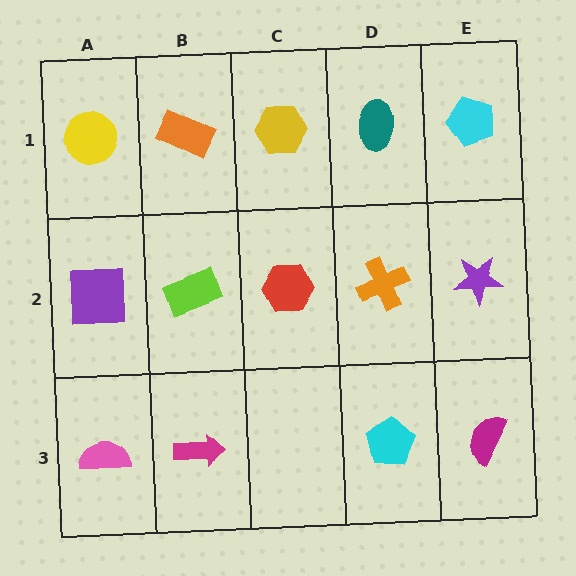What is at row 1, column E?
A cyan pentagon.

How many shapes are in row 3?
4 shapes.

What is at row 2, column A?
A purple square.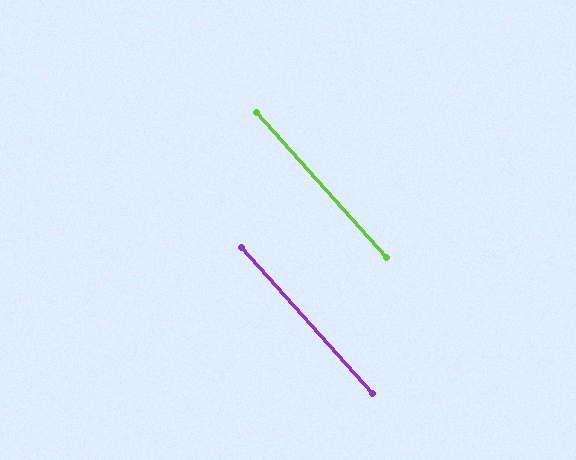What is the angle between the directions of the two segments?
Approximately 0 degrees.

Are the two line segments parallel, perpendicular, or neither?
Parallel — their directions differ by only 0.1°.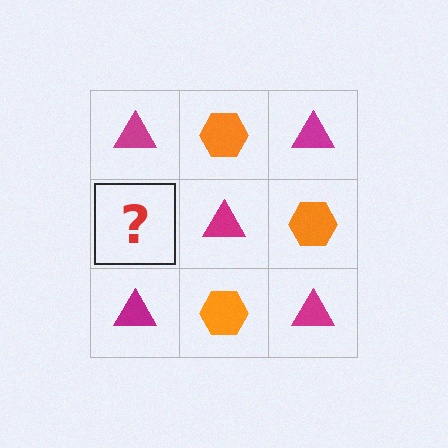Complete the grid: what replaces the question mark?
The question mark should be replaced with an orange hexagon.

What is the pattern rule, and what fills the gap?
The rule is that it alternates magenta triangle and orange hexagon in a checkerboard pattern. The gap should be filled with an orange hexagon.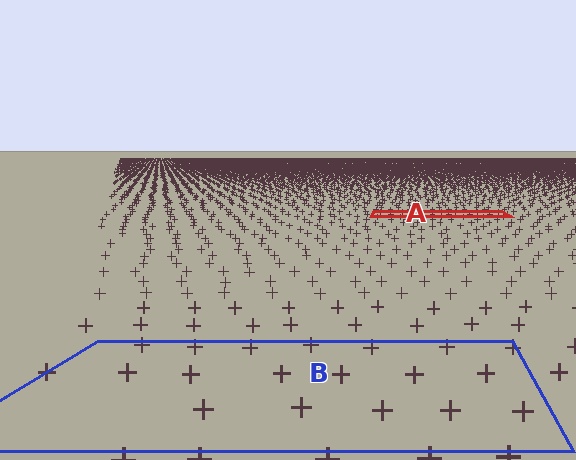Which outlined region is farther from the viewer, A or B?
Region A is farther from the viewer — the texture elements inside it appear smaller and more densely packed.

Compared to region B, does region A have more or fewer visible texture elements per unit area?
Region A has more texture elements per unit area — they are packed more densely because it is farther away.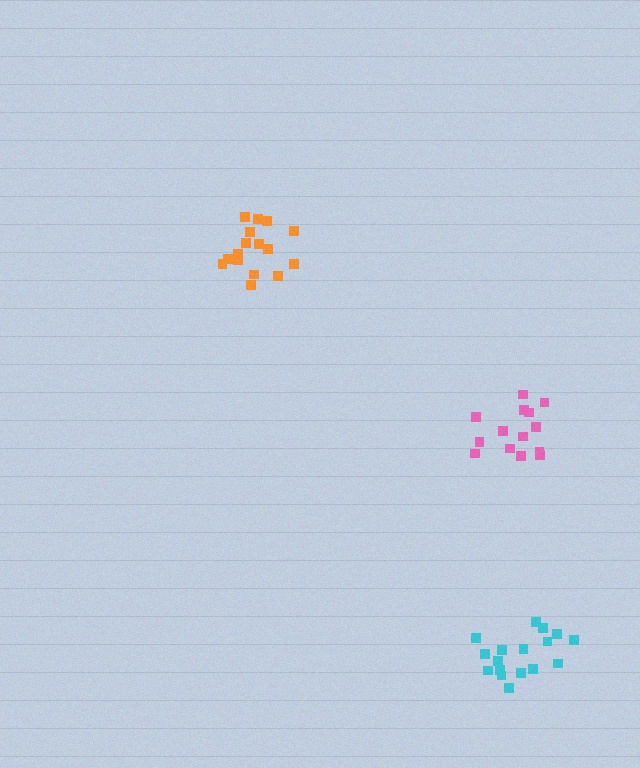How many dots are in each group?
Group 1: 16 dots, Group 2: 14 dots, Group 3: 17 dots (47 total).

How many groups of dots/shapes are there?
There are 3 groups.